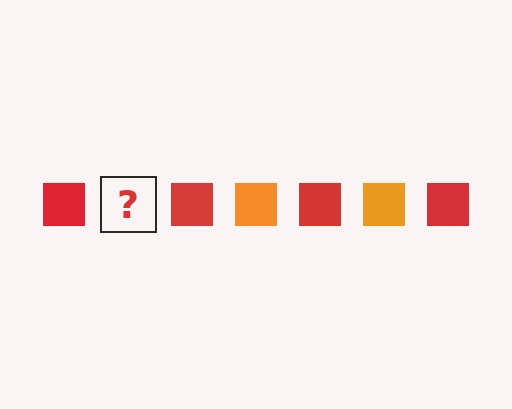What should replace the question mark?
The question mark should be replaced with an orange square.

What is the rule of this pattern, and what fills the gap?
The rule is that the pattern cycles through red, orange squares. The gap should be filled with an orange square.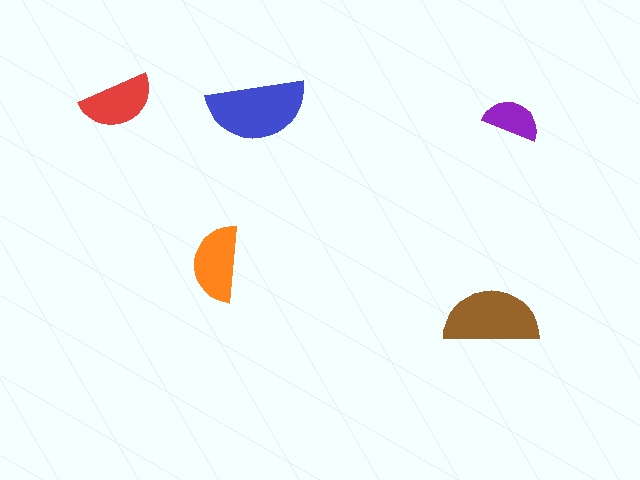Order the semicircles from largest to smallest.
the blue one, the brown one, the orange one, the red one, the purple one.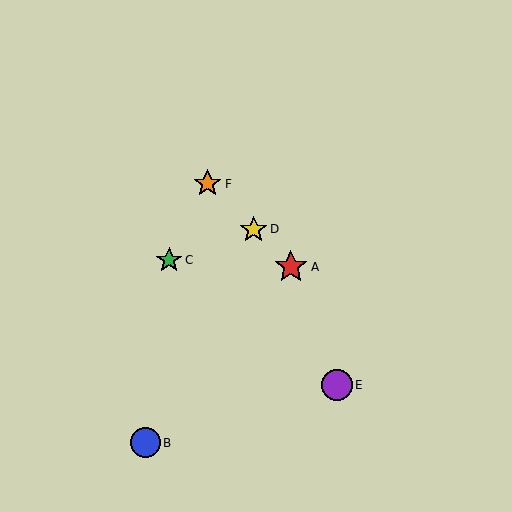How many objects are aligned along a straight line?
3 objects (A, D, F) are aligned along a straight line.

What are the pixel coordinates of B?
Object B is at (145, 443).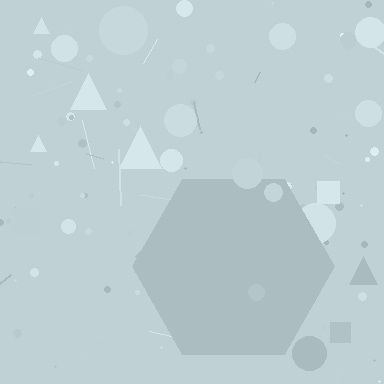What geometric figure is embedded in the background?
A hexagon is embedded in the background.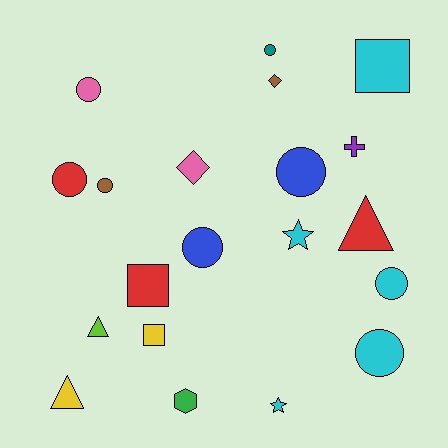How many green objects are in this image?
There is 1 green object.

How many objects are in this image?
There are 20 objects.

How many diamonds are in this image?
There are 2 diamonds.